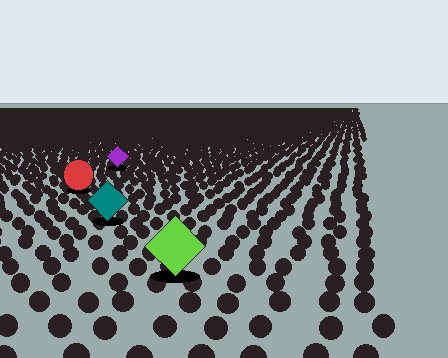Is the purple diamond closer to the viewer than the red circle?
No. The red circle is closer — you can tell from the texture gradient: the ground texture is coarser near it.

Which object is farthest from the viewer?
The purple diamond is farthest from the viewer. It appears smaller and the ground texture around it is denser.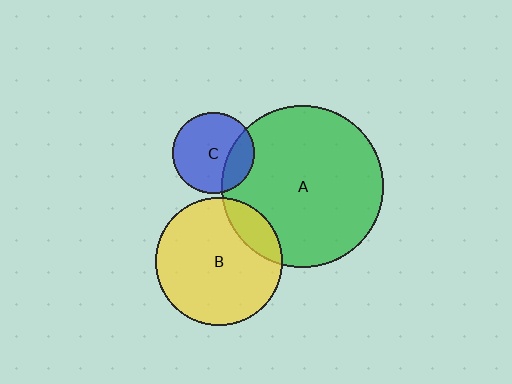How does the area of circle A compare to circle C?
Approximately 4.0 times.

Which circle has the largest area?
Circle A (green).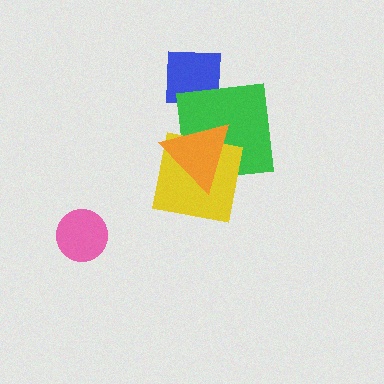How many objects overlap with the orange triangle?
2 objects overlap with the orange triangle.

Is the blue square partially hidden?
Yes, it is partially covered by another shape.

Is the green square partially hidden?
Yes, it is partially covered by another shape.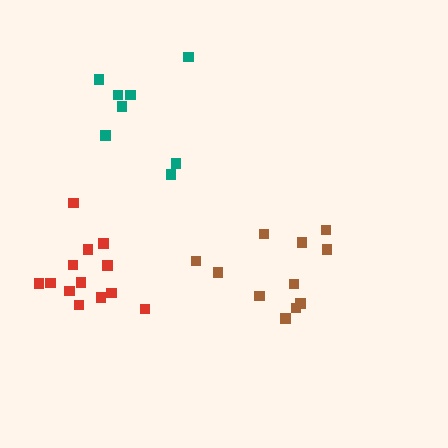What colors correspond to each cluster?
The clusters are colored: brown, teal, red.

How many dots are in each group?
Group 1: 11 dots, Group 2: 8 dots, Group 3: 13 dots (32 total).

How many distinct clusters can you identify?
There are 3 distinct clusters.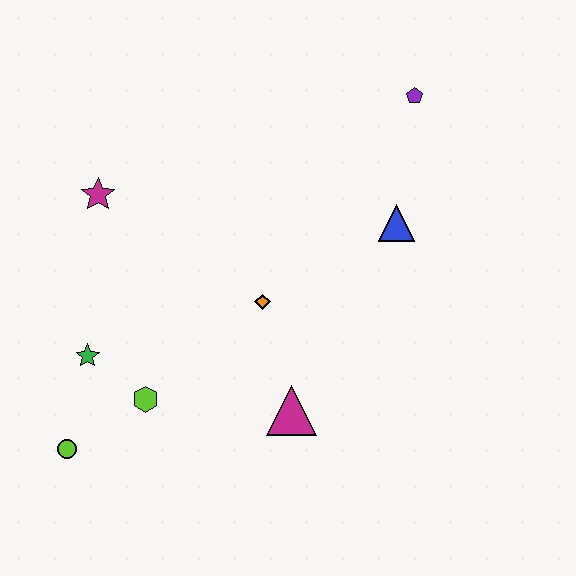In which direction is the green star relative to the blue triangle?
The green star is to the left of the blue triangle.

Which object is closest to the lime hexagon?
The green star is closest to the lime hexagon.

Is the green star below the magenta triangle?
No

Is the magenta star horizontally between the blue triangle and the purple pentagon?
No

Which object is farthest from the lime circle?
The purple pentagon is farthest from the lime circle.